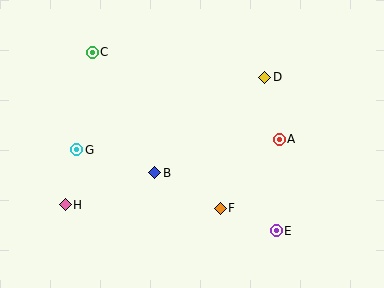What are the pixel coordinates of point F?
Point F is at (220, 208).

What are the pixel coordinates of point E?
Point E is at (276, 231).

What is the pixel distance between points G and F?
The distance between G and F is 155 pixels.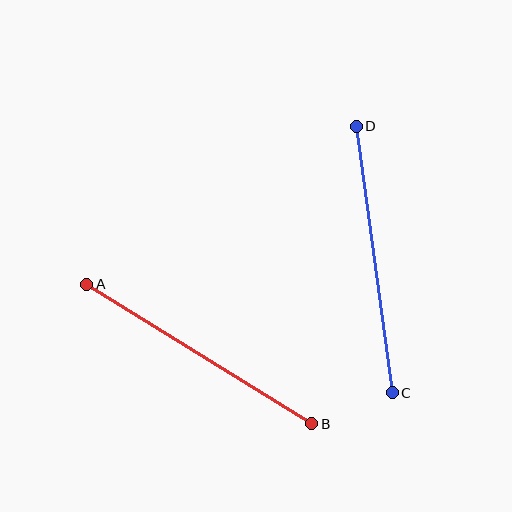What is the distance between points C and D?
The distance is approximately 269 pixels.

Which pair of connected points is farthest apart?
Points C and D are farthest apart.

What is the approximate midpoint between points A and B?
The midpoint is at approximately (199, 354) pixels.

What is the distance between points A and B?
The distance is approximately 265 pixels.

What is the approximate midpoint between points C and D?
The midpoint is at approximately (374, 260) pixels.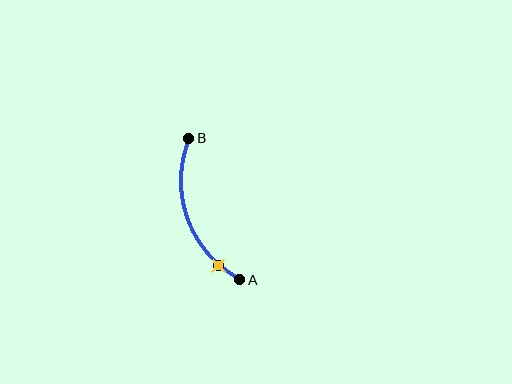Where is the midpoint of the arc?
The arc midpoint is the point on the curve farthest from the straight line joining A and B. It sits to the left of that line.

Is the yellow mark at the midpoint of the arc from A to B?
No. The yellow mark lies on the arc but is closer to endpoint A. The arc midpoint would be at the point on the curve equidistant along the arc from both A and B.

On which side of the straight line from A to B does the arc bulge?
The arc bulges to the left of the straight line connecting A and B.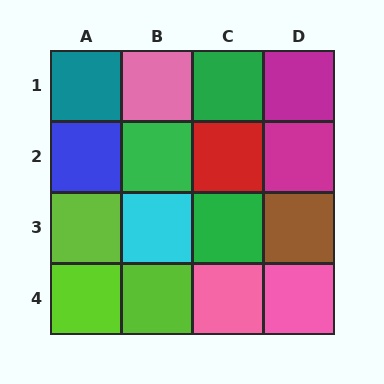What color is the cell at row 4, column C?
Pink.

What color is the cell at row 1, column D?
Magenta.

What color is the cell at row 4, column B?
Lime.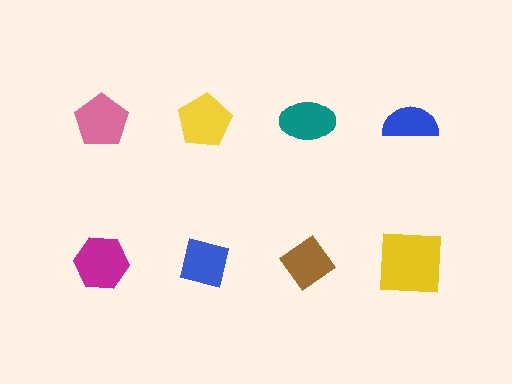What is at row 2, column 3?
A brown diamond.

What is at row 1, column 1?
A pink pentagon.